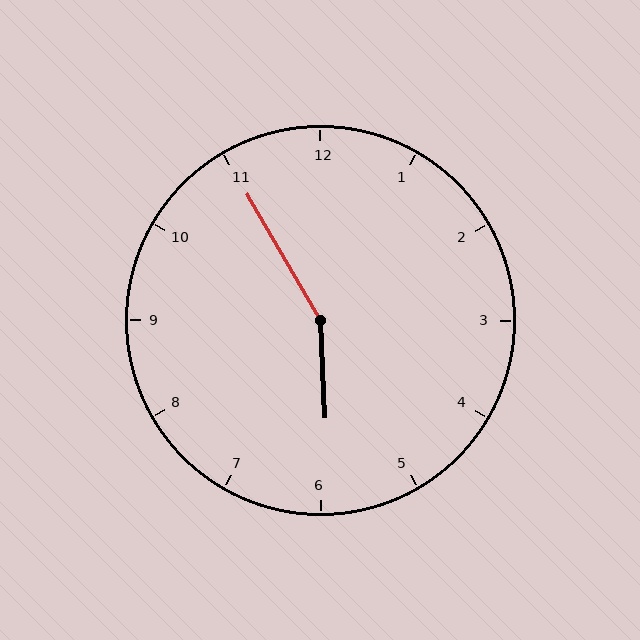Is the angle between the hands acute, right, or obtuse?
It is obtuse.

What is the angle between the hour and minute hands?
Approximately 152 degrees.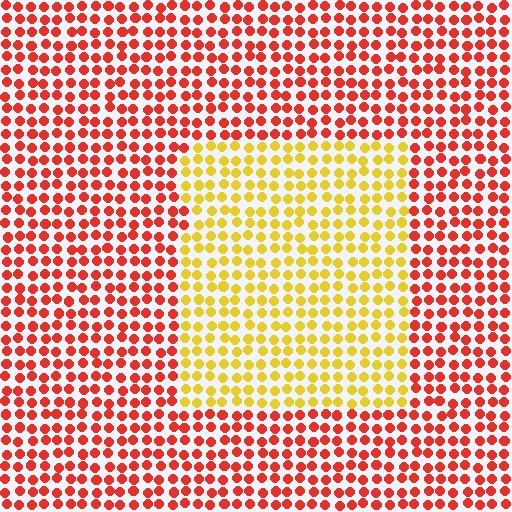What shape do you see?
I see a rectangle.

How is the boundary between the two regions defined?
The boundary is defined purely by a slight shift in hue (about 51 degrees). Spacing, size, and orientation are identical on both sides.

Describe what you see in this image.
The image is filled with small red elements in a uniform arrangement. A rectangle-shaped region is visible where the elements are tinted to a slightly different hue, forming a subtle color boundary.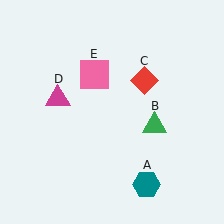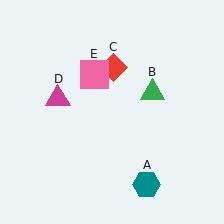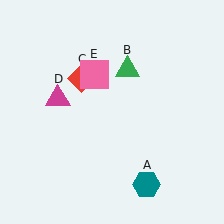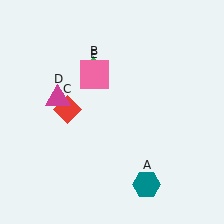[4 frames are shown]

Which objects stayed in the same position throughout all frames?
Teal hexagon (object A) and magenta triangle (object D) and pink square (object E) remained stationary.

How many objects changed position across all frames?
2 objects changed position: green triangle (object B), red diamond (object C).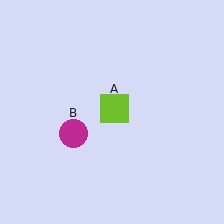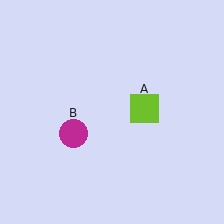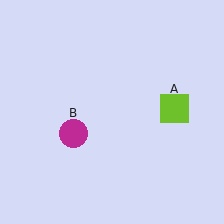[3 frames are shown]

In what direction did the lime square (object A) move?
The lime square (object A) moved right.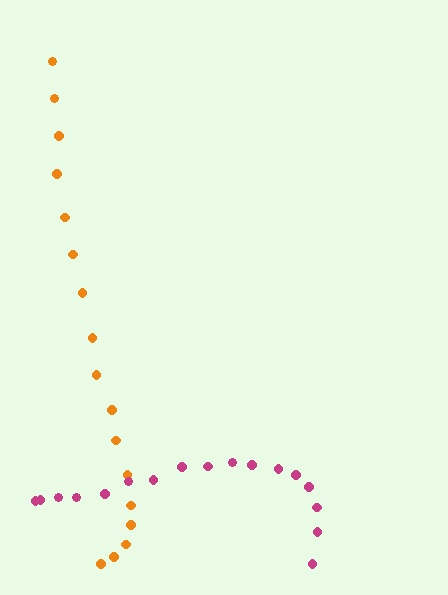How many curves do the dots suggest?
There are 2 distinct paths.